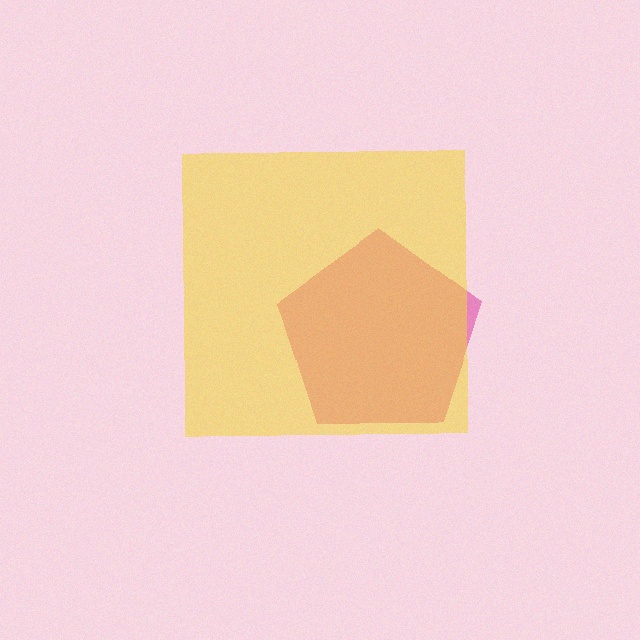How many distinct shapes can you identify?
There are 2 distinct shapes: a pink pentagon, a yellow square.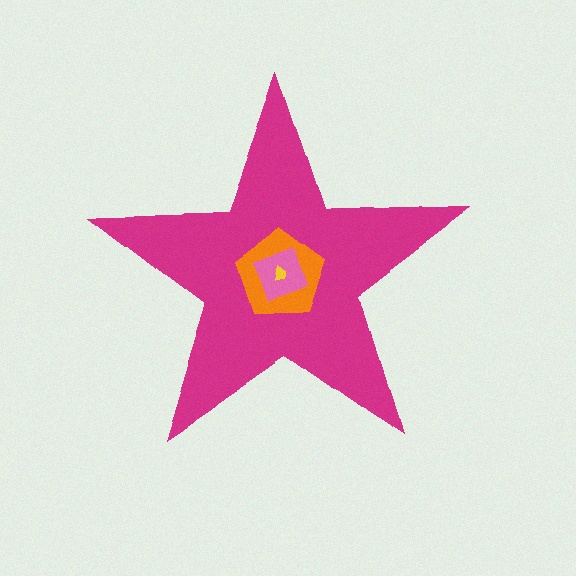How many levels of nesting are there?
4.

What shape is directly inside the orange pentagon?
The pink diamond.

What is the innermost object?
The yellow trapezoid.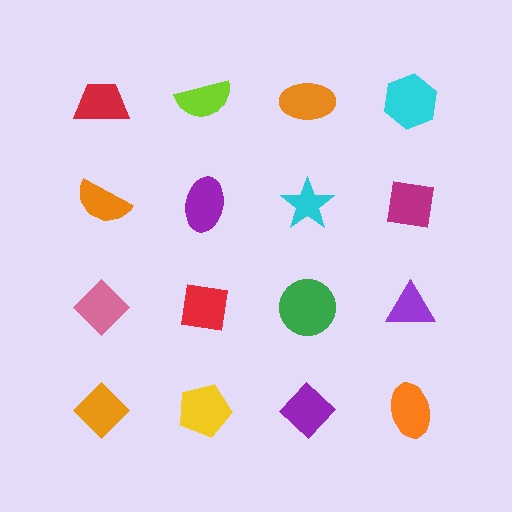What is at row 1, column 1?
A red trapezoid.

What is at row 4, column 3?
A purple diamond.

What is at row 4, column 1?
An orange diamond.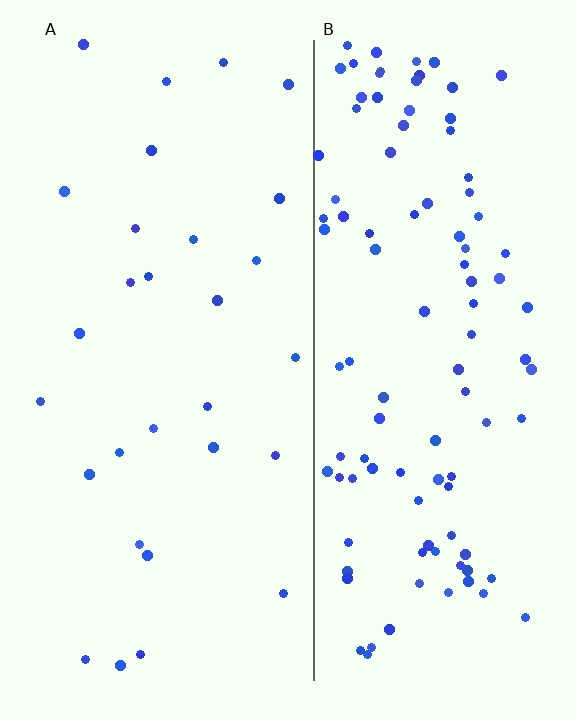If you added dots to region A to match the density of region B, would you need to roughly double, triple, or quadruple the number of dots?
Approximately quadruple.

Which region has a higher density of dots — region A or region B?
B (the right).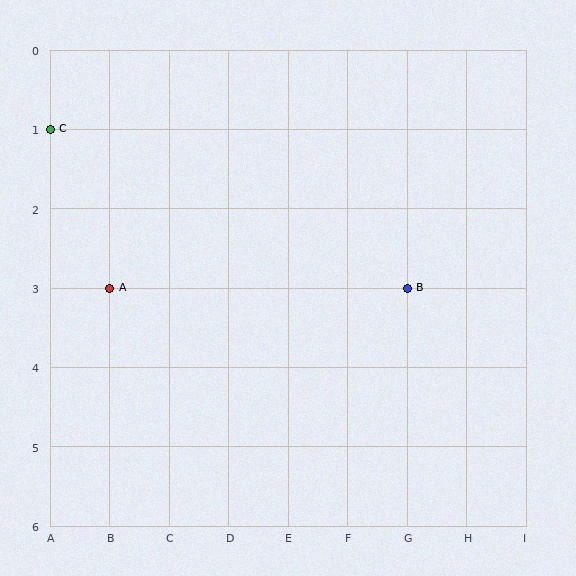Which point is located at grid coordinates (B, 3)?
Point A is at (B, 3).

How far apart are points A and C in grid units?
Points A and C are 1 column and 2 rows apart (about 2.2 grid units diagonally).